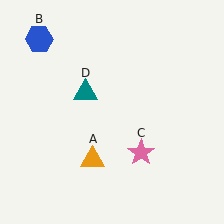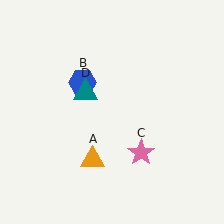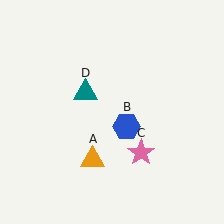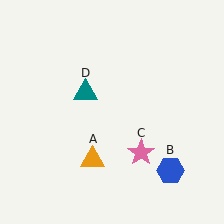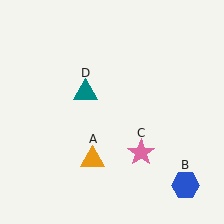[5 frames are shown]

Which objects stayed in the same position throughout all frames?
Orange triangle (object A) and pink star (object C) and teal triangle (object D) remained stationary.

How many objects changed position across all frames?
1 object changed position: blue hexagon (object B).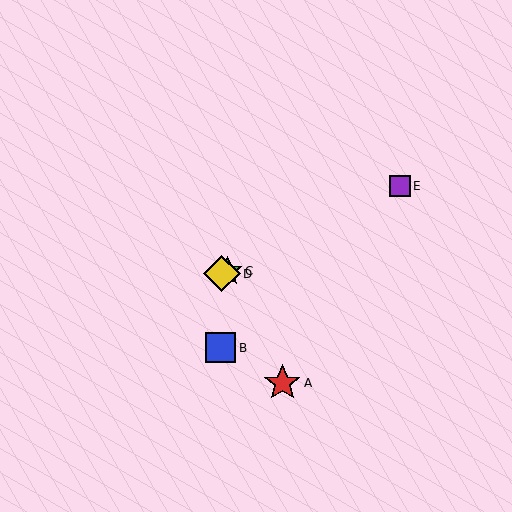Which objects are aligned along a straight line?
Objects C, D, E are aligned along a straight line.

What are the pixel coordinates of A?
Object A is at (282, 383).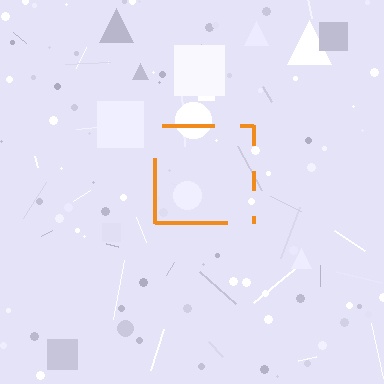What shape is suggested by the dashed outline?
The dashed outline suggests a square.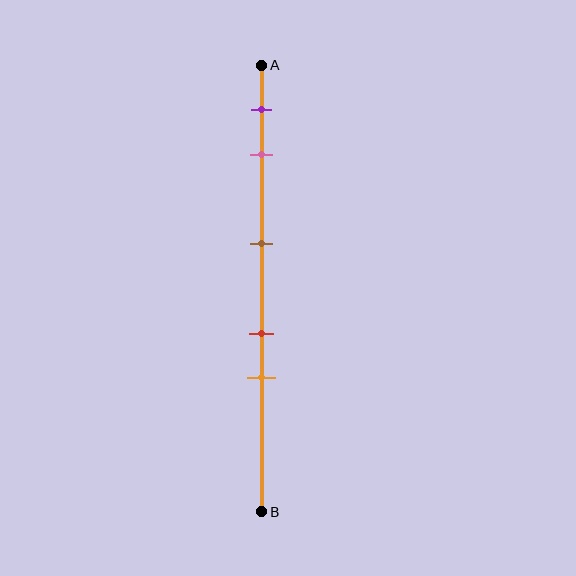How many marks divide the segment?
There are 5 marks dividing the segment.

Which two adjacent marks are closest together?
The red and orange marks are the closest adjacent pair.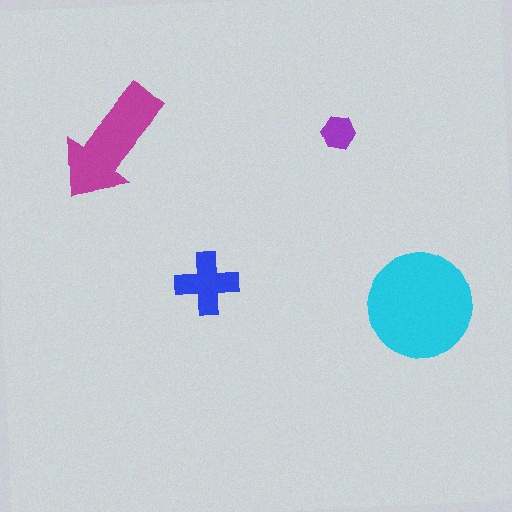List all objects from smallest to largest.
The purple hexagon, the blue cross, the magenta arrow, the cyan circle.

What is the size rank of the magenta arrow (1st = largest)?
2nd.